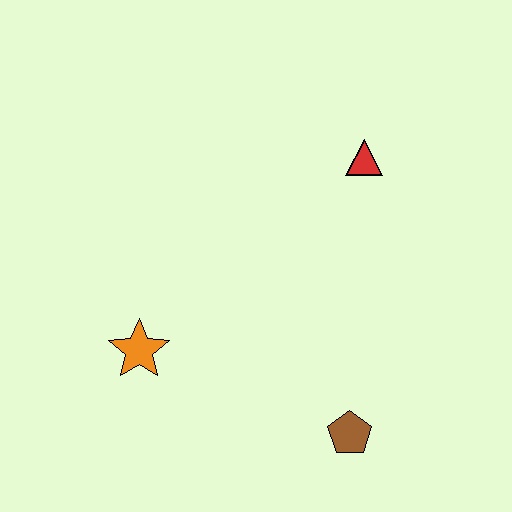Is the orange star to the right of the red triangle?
No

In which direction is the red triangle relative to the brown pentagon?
The red triangle is above the brown pentagon.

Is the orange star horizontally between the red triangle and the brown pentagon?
No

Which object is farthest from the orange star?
The red triangle is farthest from the orange star.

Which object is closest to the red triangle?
The brown pentagon is closest to the red triangle.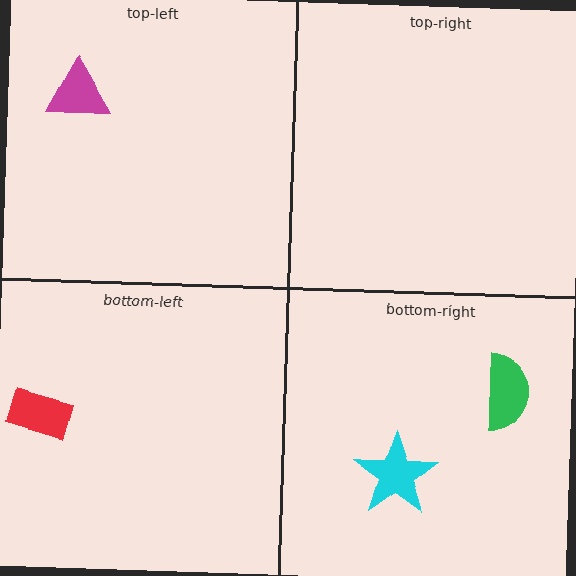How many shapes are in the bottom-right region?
2.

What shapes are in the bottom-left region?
The red rectangle.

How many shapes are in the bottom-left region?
1.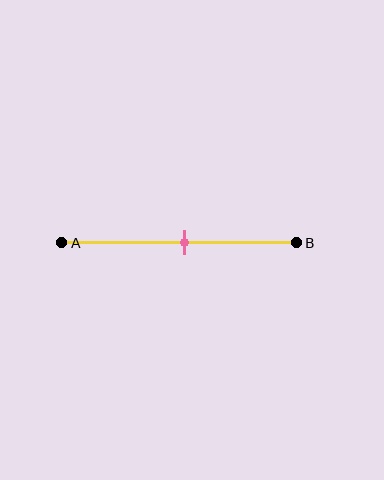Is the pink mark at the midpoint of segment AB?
Yes, the mark is approximately at the midpoint.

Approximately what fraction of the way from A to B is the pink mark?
The pink mark is approximately 50% of the way from A to B.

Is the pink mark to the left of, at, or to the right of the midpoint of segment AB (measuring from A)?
The pink mark is approximately at the midpoint of segment AB.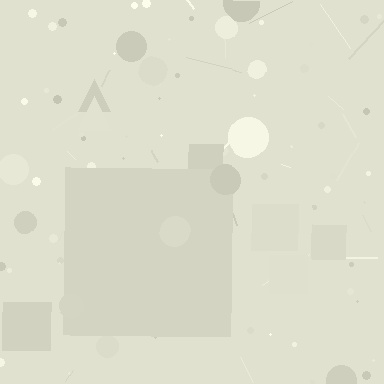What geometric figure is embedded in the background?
A square is embedded in the background.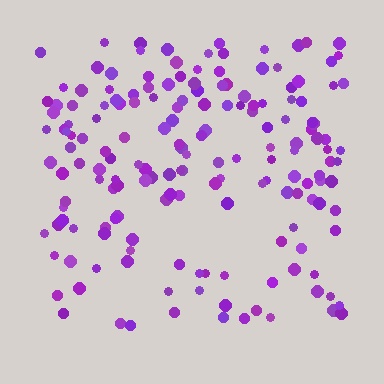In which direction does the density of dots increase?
From bottom to top, with the top side densest.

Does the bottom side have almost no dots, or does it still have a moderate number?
Still a moderate number, just noticeably fewer than the top.